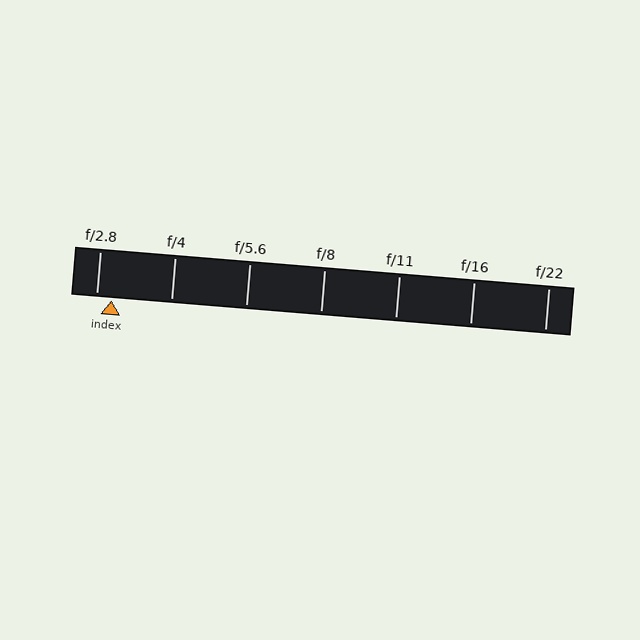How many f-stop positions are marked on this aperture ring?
There are 7 f-stop positions marked.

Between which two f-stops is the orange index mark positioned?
The index mark is between f/2.8 and f/4.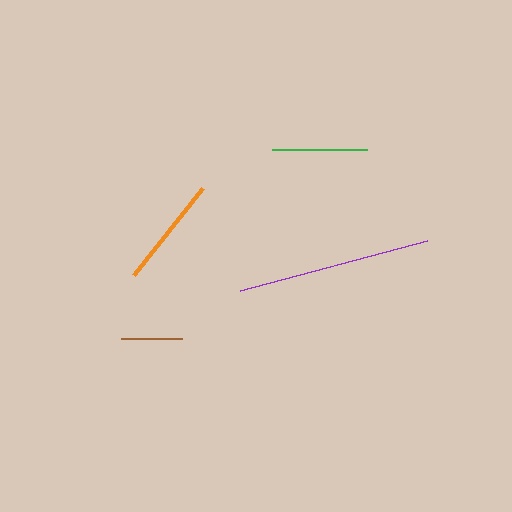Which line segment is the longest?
The purple line is the longest at approximately 194 pixels.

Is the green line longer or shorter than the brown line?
The green line is longer than the brown line.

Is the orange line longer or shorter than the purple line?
The purple line is longer than the orange line.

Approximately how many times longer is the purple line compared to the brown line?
The purple line is approximately 3.2 times the length of the brown line.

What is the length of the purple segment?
The purple segment is approximately 194 pixels long.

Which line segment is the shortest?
The brown line is the shortest at approximately 61 pixels.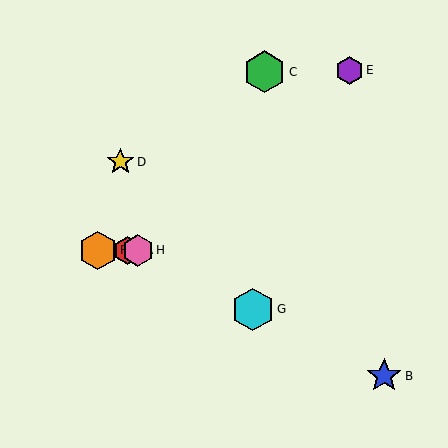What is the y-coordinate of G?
Object G is at y≈309.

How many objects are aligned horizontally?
3 objects (A, F, H) are aligned horizontally.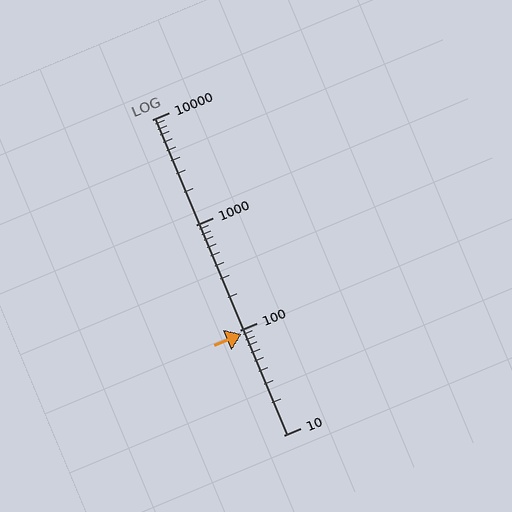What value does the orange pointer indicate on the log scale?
The pointer indicates approximately 92.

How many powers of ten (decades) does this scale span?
The scale spans 3 decades, from 10 to 10000.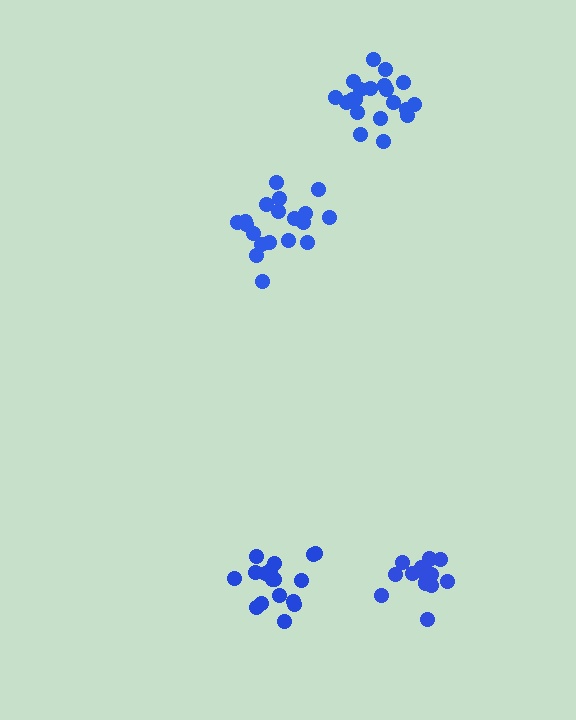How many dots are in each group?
Group 1: 17 dots, Group 2: 19 dots, Group 3: 15 dots, Group 4: 20 dots (71 total).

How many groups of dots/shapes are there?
There are 4 groups.